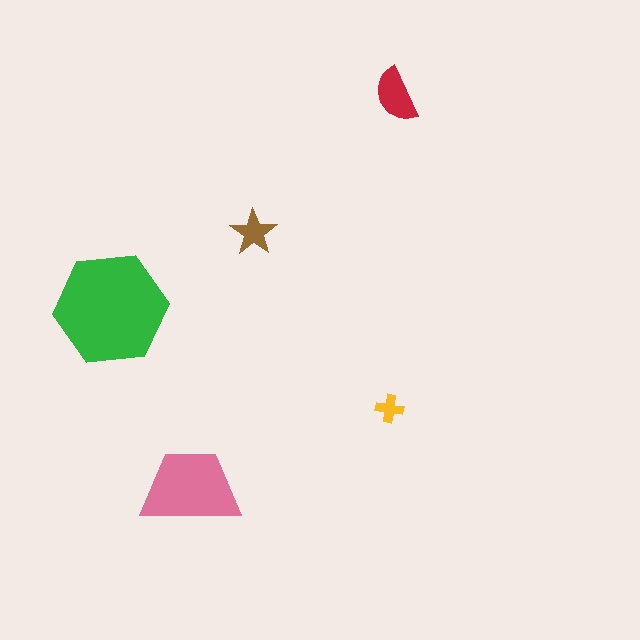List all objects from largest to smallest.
The green hexagon, the pink trapezoid, the red semicircle, the brown star, the yellow cross.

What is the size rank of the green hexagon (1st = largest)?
1st.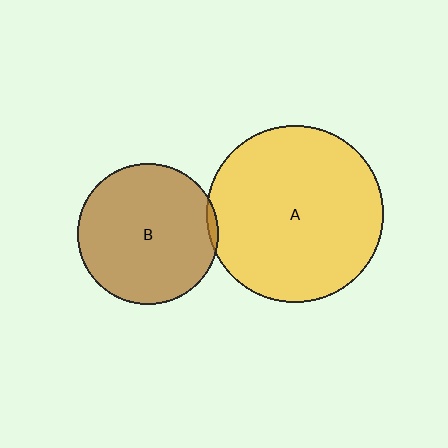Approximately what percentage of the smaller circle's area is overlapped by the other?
Approximately 5%.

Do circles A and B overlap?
Yes.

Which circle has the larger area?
Circle A (yellow).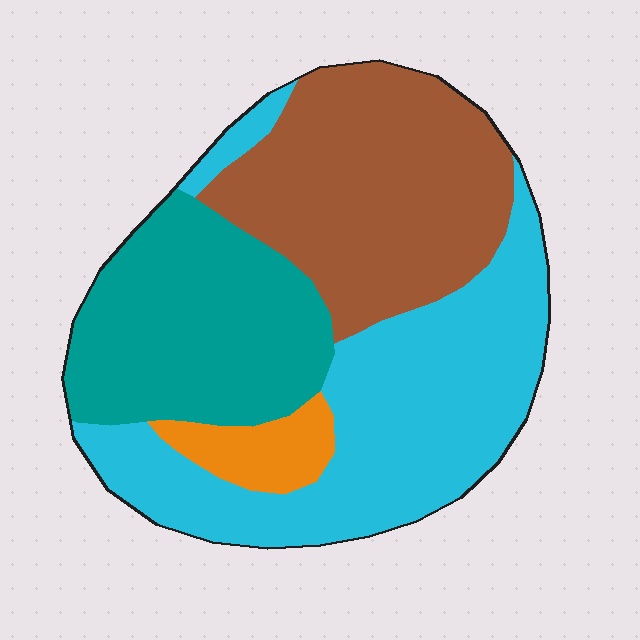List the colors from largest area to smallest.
From largest to smallest: cyan, brown, teal, orange.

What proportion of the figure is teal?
Teal covers 26% of the figure.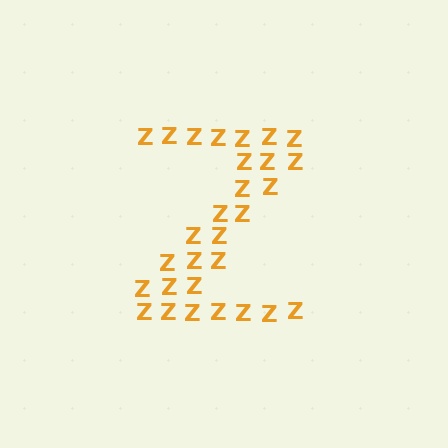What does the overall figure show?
The overall figure shows the letter Z.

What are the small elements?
The small elements are letter Z's.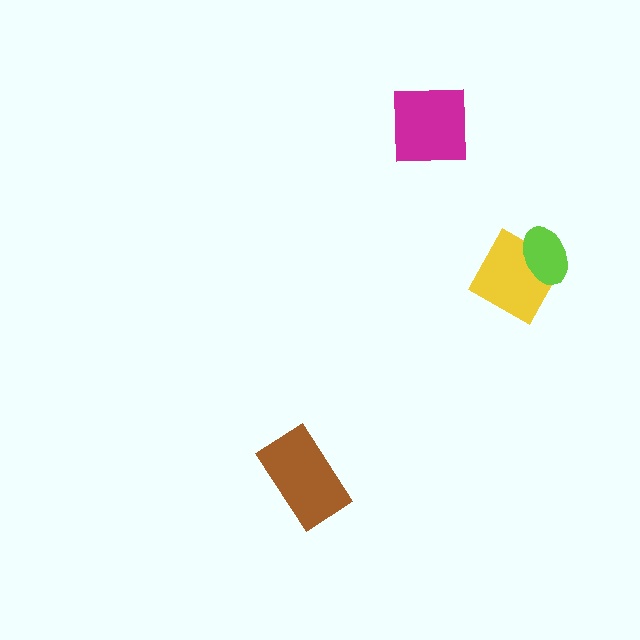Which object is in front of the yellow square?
The lime ellipse is in front of the yellow square.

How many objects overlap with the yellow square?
1 object overlaps with the yellow square.